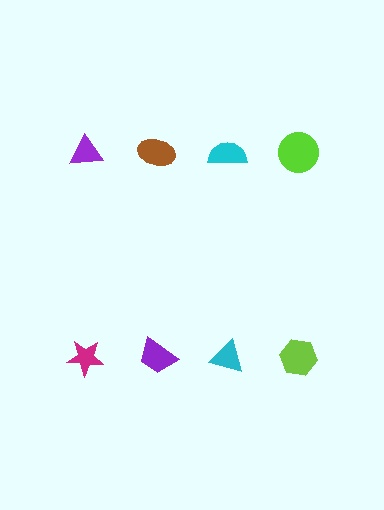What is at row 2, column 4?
A lime hexagon.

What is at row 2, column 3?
A cyan triangle.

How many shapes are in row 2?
4 shapes.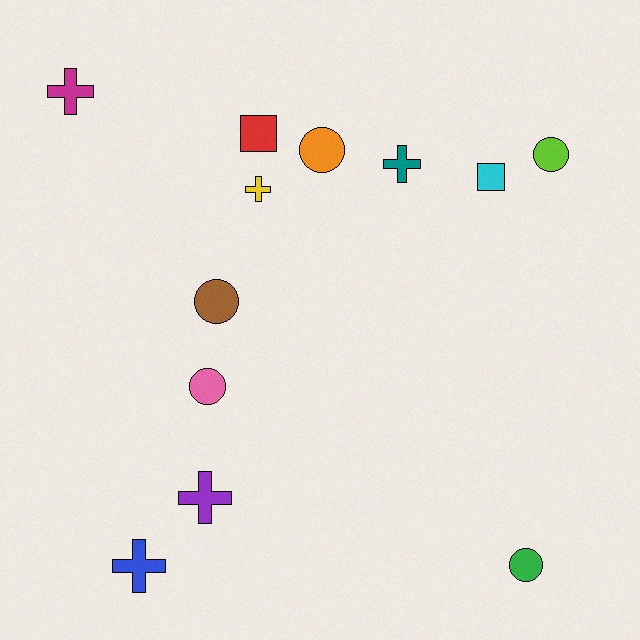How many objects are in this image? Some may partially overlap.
There are 12 objects.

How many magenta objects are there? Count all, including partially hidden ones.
There is 1 magenta object.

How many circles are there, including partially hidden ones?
There are 5 circles.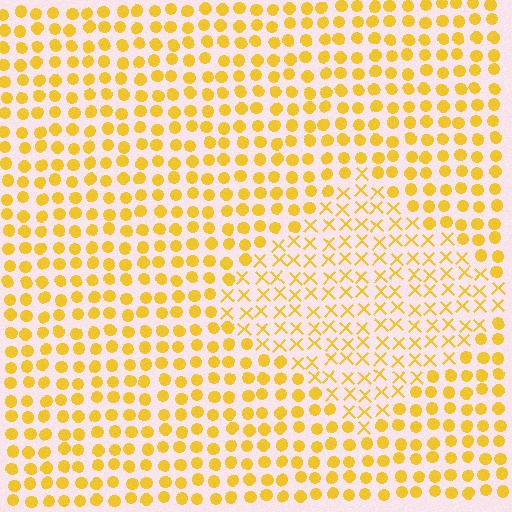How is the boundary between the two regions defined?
The boundary is defined by a change in element shape: X marks inside vs. circles outside. All elements share the same color and spacing.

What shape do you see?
I see a diamond.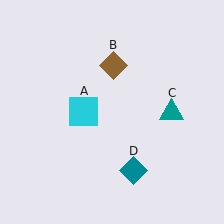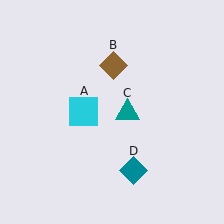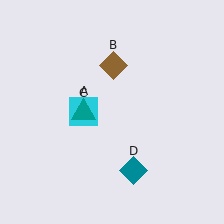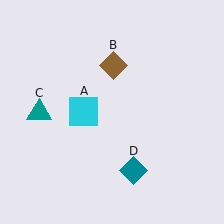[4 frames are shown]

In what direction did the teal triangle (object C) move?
The teal triangle (object C) moved left.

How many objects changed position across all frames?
1 object changed position: teal triangle (object C).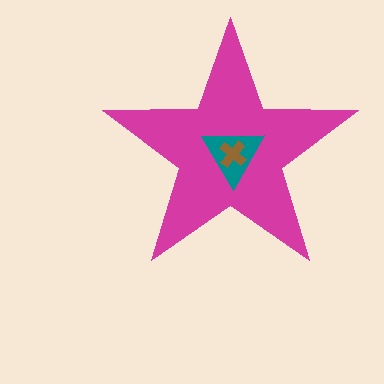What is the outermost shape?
The magenta star.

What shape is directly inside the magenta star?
The teal triangle.